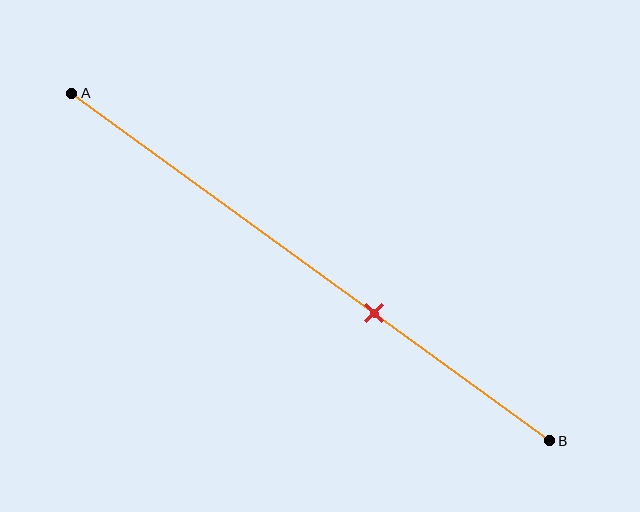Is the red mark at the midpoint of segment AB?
No, the mark is at about 65% from A, not at the 50% midpoint.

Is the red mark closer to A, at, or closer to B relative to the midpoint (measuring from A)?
The red mark is closer to point B than the midpoint of segment AB.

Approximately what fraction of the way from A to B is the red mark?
The red mark is approximately 65% of the way from A to B.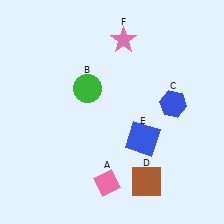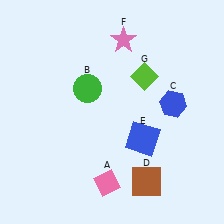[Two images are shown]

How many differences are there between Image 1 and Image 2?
There is 1 difference between the two images.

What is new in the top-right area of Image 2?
A lime diamond (G) was added in the top-right area of Image 2.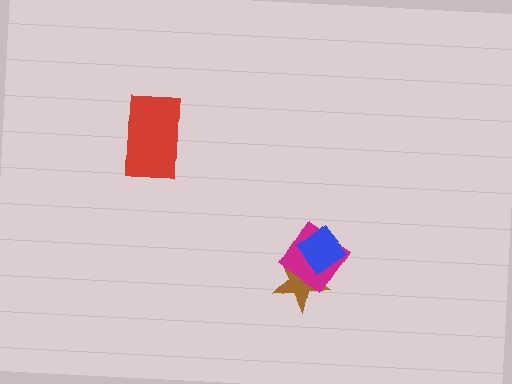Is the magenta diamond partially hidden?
Yes, it is partially covered by another shape.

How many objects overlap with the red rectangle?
0 objects overlap with the red rectangle.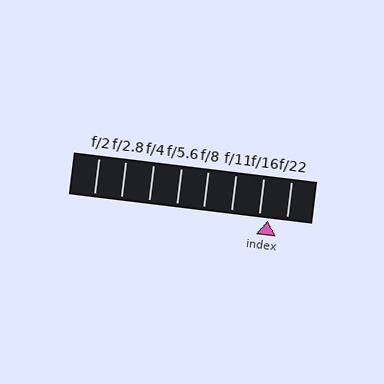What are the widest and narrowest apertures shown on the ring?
The widest aperture shown is f/2 and the narrowest is f/22.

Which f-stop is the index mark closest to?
The index mark is closest to f/16.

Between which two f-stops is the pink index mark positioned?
The index mark is between f/16 and f/22.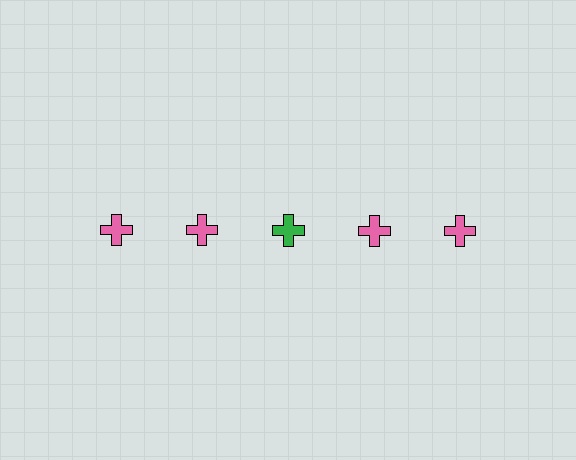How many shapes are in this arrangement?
There are 5 shapes arranged in a grid pattern.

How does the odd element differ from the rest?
It has a different color: green instead of pink.